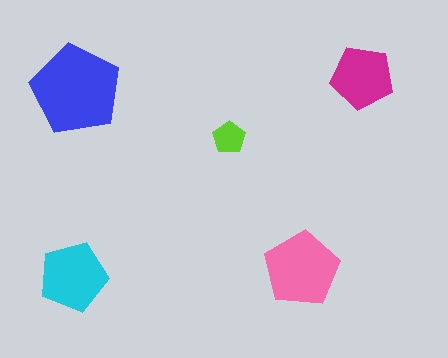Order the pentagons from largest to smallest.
the blue one, the pink one, the cyan one, the magenta one, the lime one.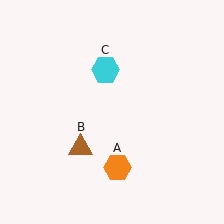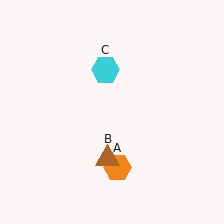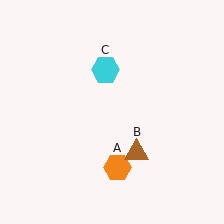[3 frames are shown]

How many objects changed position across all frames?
1 object changed position: brown triangle (object B).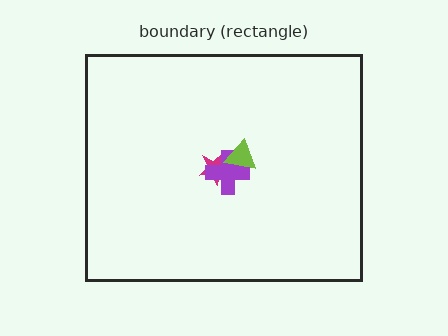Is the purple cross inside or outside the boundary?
Inside.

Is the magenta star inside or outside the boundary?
Inside.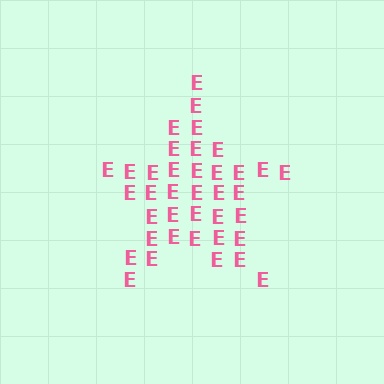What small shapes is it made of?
It is made of small letter E's.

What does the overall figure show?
The overall figure shows a star.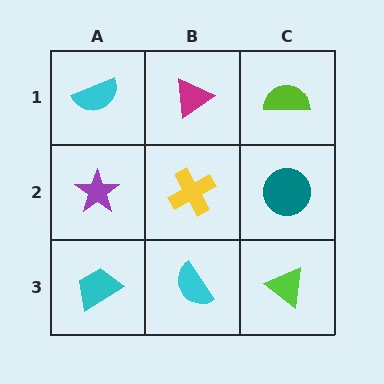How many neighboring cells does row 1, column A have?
2.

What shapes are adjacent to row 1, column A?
A purple star (row 2, column A), a magenta triangle (row 1, column B).